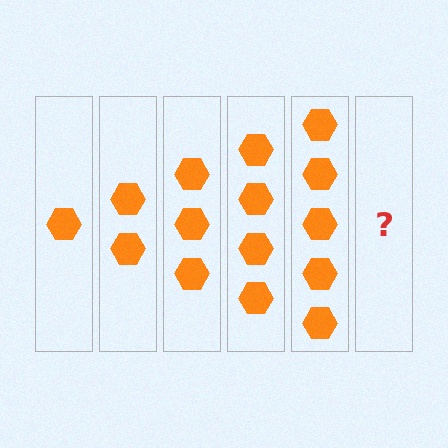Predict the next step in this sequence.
The next step is 6 hexagons.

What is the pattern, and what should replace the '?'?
The pattern is that each step adds one more hexagon. The '?' should be 6 hexagons.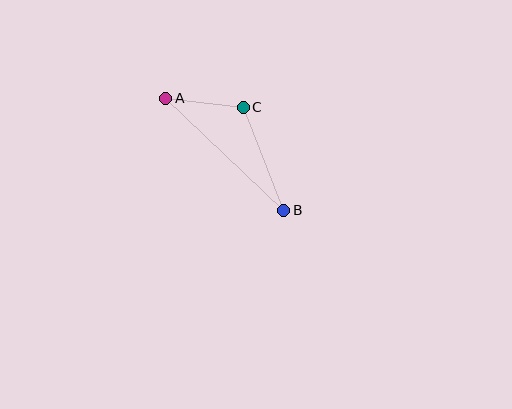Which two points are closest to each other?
Points A and C are closest to each other.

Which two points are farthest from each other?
Points A and B are farthest from each other.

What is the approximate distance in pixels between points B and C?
The distance between B and C is approximately 111 pixels.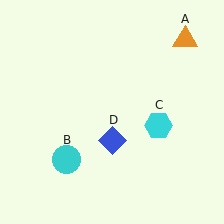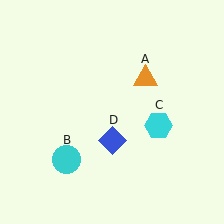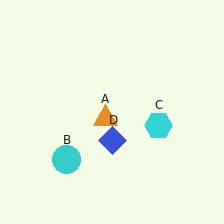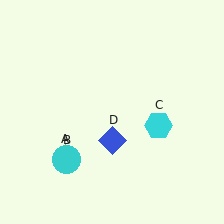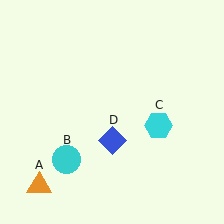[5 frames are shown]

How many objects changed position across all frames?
1 object changed position: orange triangle (object A).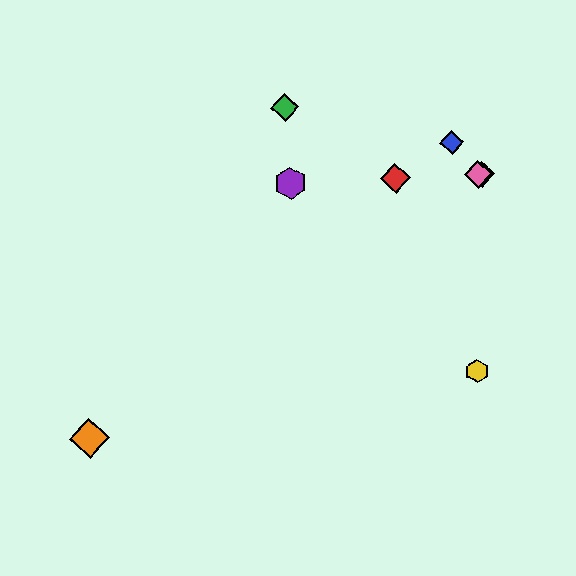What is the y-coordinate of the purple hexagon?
The purple hexagon is at y≈183.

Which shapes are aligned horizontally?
The red diamond, the purple hexagon, the cyan diamond, the pink diamond are aligned horizontally.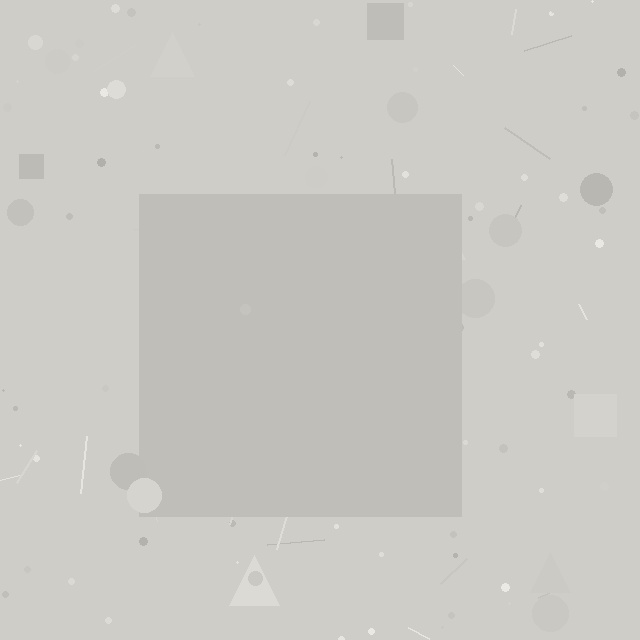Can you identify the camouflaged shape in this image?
The camouflaged shape is a square.